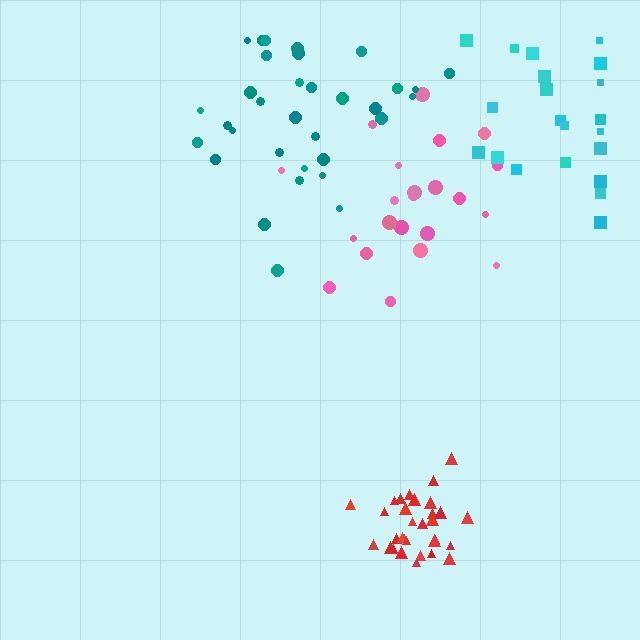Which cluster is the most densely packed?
Red.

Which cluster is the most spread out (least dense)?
Pink.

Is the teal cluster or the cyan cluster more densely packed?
Teal.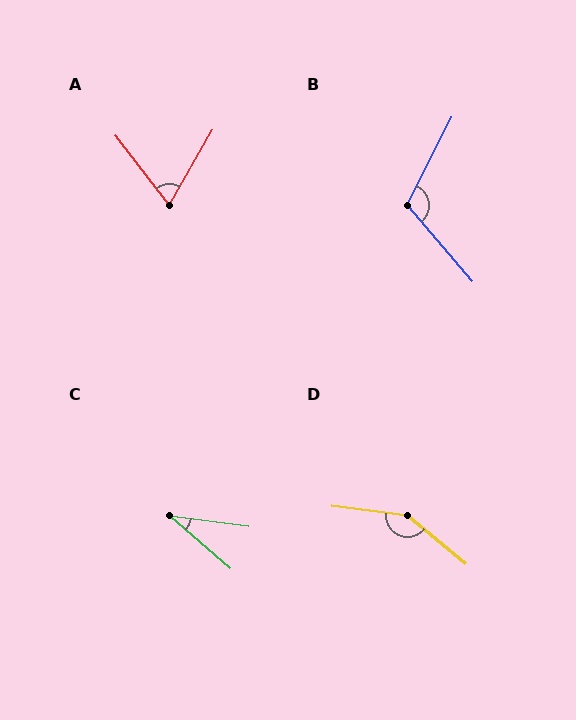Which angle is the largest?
D, at approximately 148 degrees.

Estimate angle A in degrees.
Approximately 67 degrees.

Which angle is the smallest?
C, at approximately 33 degrees.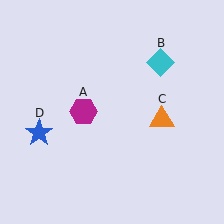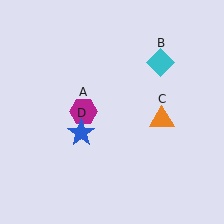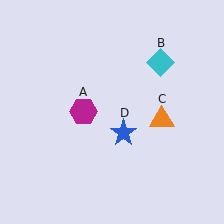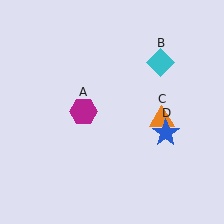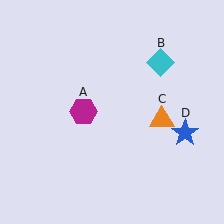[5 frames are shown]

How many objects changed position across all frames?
1 object changed position: blue star (object D).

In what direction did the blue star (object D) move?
The blue star (object D) moved right.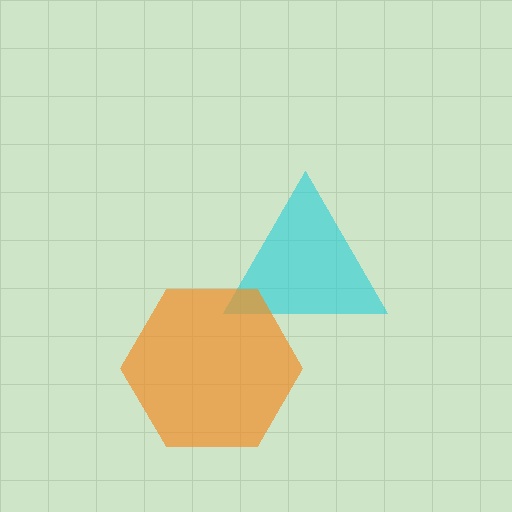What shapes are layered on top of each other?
The layered shapes are: a cyan triangle, an orange hexagon.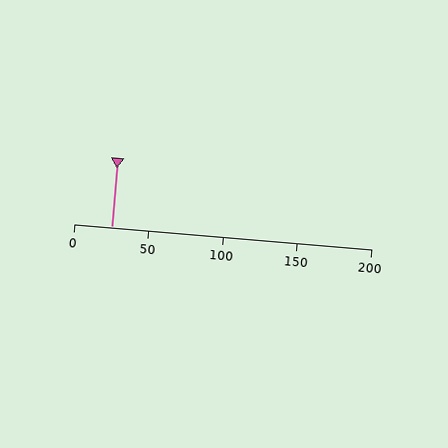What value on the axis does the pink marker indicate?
The marker indicates approximately 25.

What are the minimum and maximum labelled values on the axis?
The axis runs from 0 to 200.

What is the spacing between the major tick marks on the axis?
The major ticks are spaced 50 apart.